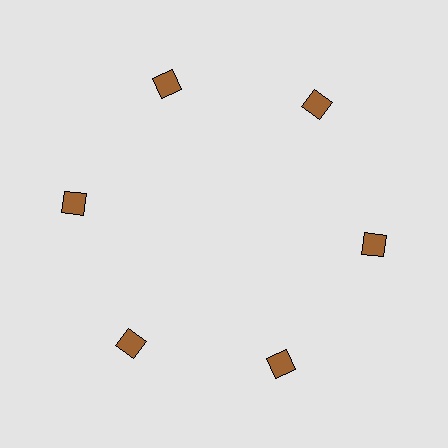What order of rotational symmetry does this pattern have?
This pattern has 6-fold rotational symmetry.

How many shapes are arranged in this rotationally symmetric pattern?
There are 6 shapes, arranged in 6 groups of 1.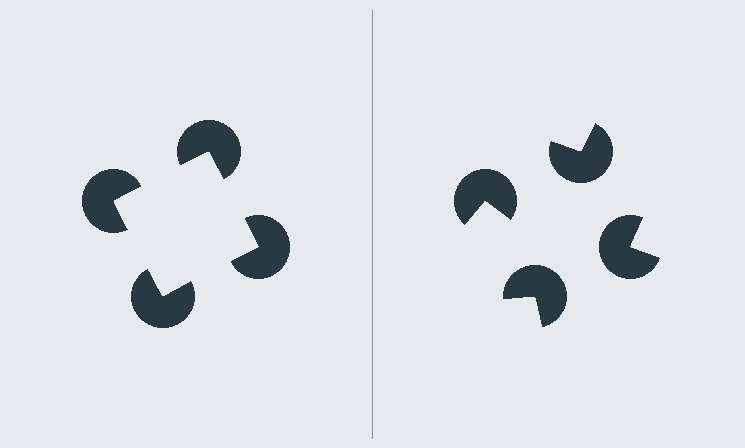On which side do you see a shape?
An illusory square appears on the left side. On the right side the wedge cuts are rotated, so no coherent shape forms.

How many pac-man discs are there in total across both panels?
8 — 4 on each side.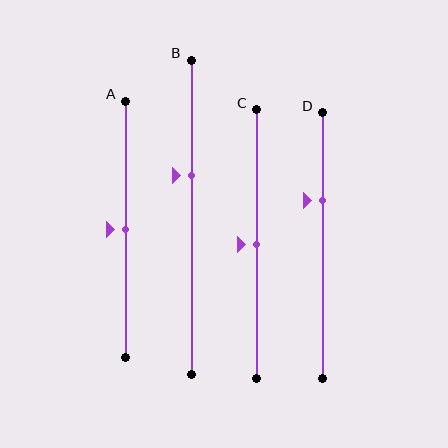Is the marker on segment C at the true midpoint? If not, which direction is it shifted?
Yes, the marker on segment C is at the true midpoint.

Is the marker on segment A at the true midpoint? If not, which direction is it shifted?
Yes, the marker on segment A is at the true midpoint.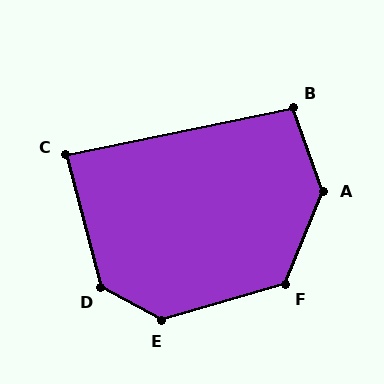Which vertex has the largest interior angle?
A, at approximately 138 degrees.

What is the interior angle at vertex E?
Approximately 136 degrees (obtuse).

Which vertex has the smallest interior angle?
C, at approximately 87 degrees.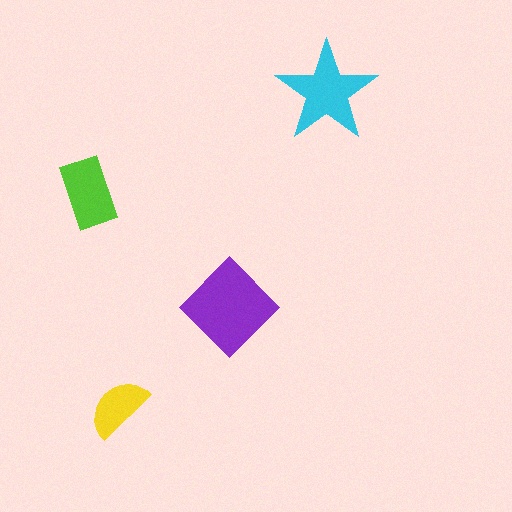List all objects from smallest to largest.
The yellow semicircle, the lime rectangle, the cyan star, the purple diamond.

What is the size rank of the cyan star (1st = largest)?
2nd.